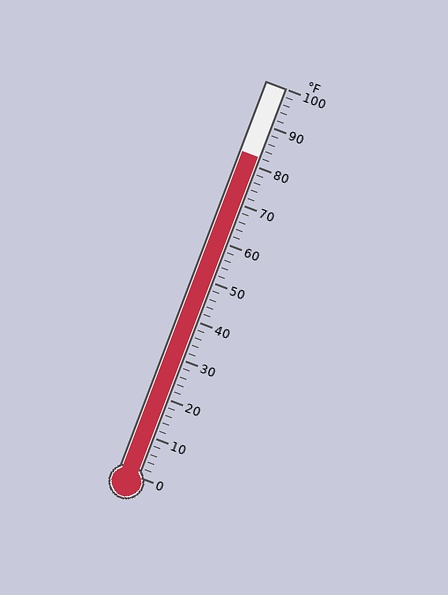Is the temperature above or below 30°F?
The temperature is above 30°F.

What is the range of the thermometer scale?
The thermometer scale ranges from 0°F to 100°F.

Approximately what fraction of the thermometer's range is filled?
The thermometer is filled to approximately 80% of its range.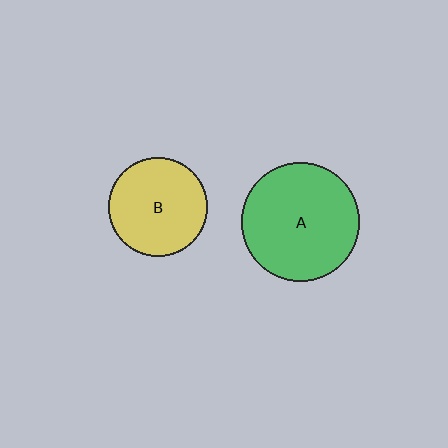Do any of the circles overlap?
No, none of the circles overlap.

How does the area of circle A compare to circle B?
Approximately 1.5 times.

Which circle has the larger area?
Circle A (green).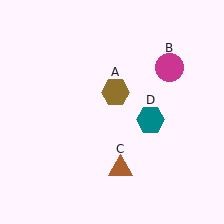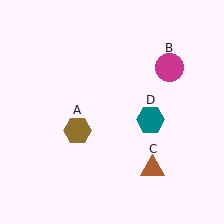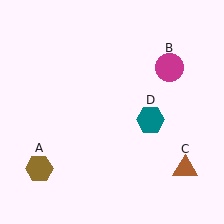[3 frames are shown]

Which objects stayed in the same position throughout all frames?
Magenta circle (object B) and teal hexagon (object D) remained stationary.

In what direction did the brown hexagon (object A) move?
The brown hexagon (object A) moved down and to the left.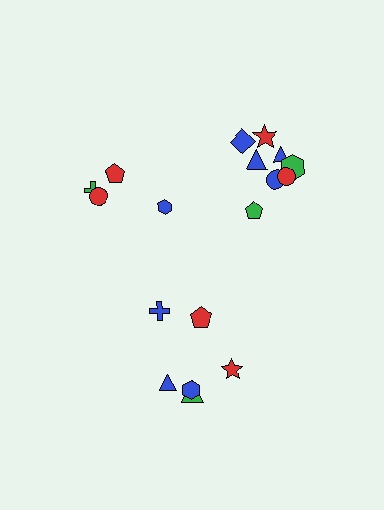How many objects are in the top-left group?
There are 4 objects.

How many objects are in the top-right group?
There are 8 objects.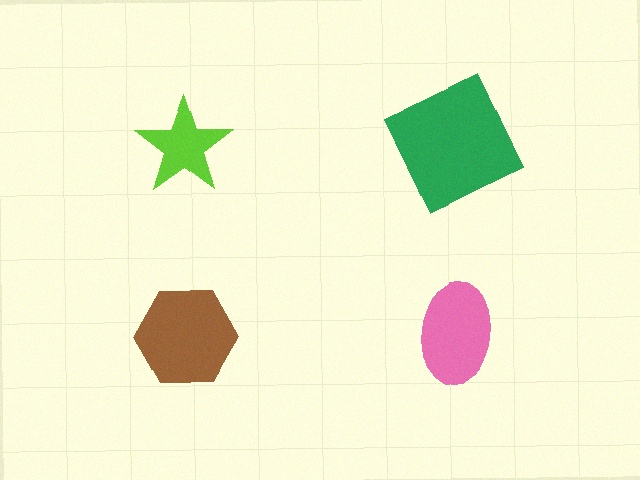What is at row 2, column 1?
A brown hexagon.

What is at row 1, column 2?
A green square.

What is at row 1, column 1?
A lime star.